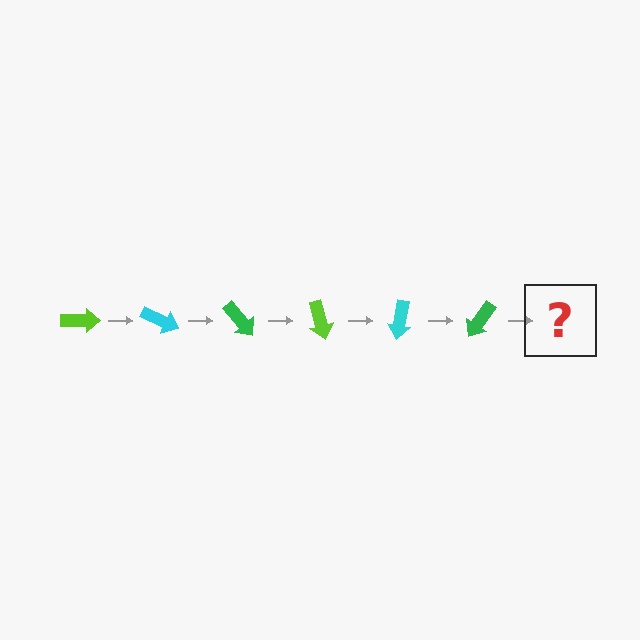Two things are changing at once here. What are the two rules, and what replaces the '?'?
The two rules are that it rotates 25 degrees each step and the color cycles through lime, cyan, and green. The '?' should be a lime arrow, rotated 150 degrees from the start.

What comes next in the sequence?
The next element should be a lime arrow, rotated 150 degrees from the start.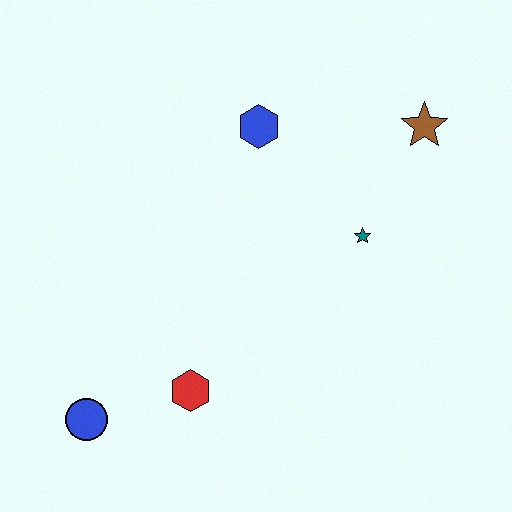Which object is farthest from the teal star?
The blue circle is farthest from the teal star.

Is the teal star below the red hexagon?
No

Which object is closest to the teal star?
The brown star is closest to the teal star.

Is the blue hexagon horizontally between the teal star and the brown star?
No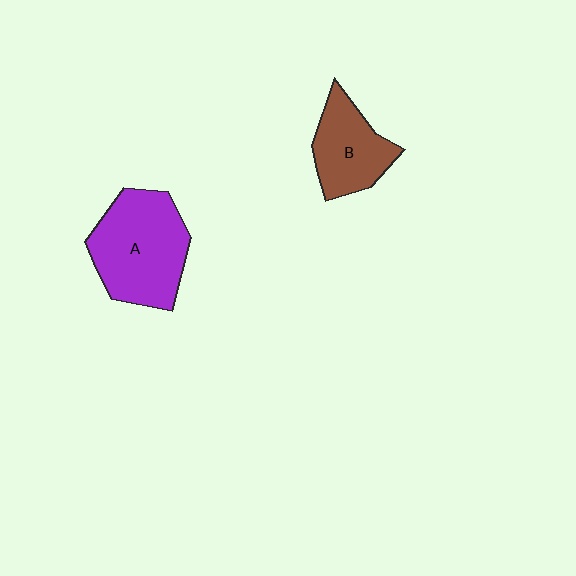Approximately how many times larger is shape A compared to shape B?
Approximately 1.5 times.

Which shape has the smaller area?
Shape B (brown).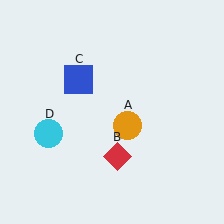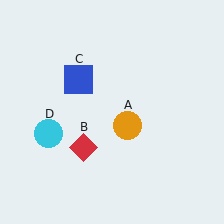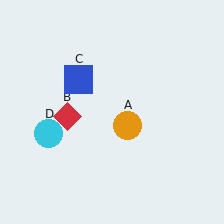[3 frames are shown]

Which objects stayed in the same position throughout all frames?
Orange circle (object A) and blue square (object C) and cyan circle (object D) remained stationary.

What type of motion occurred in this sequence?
The red diamond (object B) rotated clockwise around the center of the scene.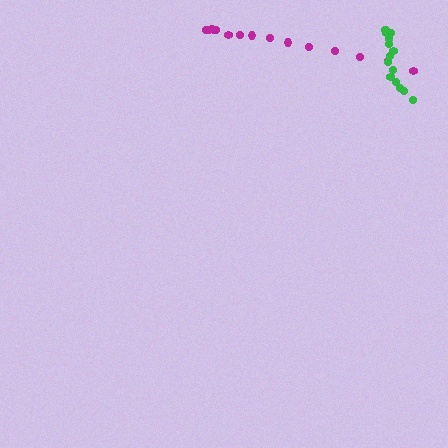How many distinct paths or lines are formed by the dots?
There are 2 distinct paths.